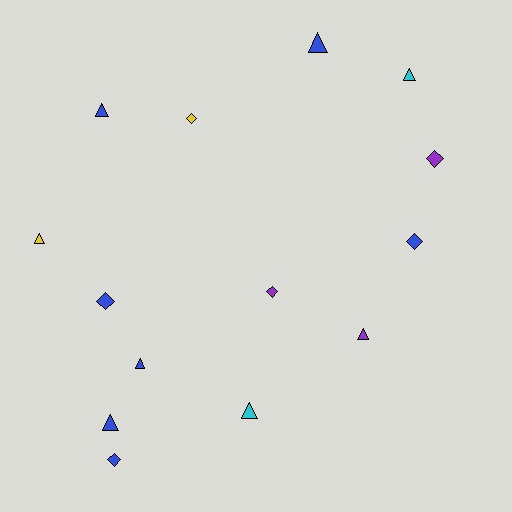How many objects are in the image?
There are 14 objects.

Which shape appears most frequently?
Triangle, with 8 objects.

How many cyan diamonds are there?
There are no cyan diamonds.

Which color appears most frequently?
Blue, with 7 objects.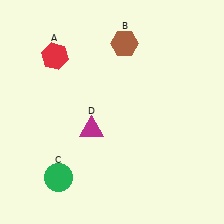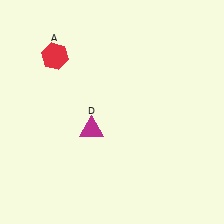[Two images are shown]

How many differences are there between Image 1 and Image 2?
There are 2 differences between the two images.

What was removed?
The green circle (C), the brown hexagon (B) were removed in Image 2.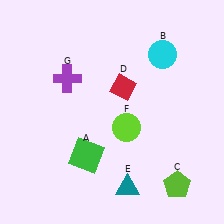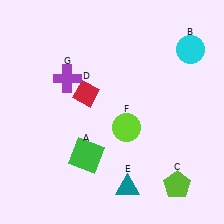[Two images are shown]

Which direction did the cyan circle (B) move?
The cyan circle (B) moved right.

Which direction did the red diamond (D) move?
The red diamond (D) moved left.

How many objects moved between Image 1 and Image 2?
2 objects moved between the two images.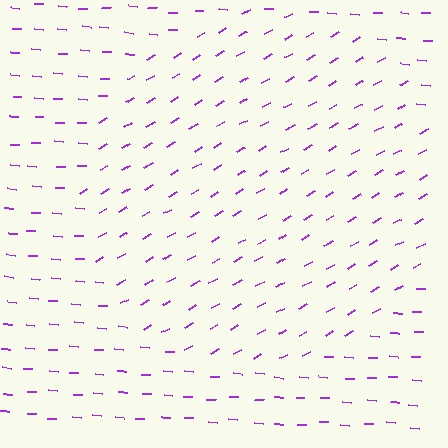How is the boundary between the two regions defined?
The boundary is defined purely by a change in line orientation (approximately 34 degrees difference). All lines are the same color and thickness.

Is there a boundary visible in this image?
Yes, there is a texture boundary formed by a change in line orientation.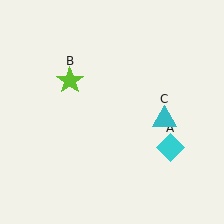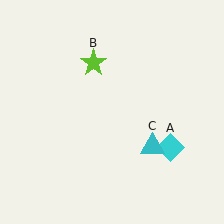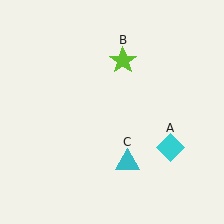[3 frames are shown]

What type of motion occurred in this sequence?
The lime star (object B), cyan triangle (object C) rotated clockwise around the center of the scene.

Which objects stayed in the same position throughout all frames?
Cyan diamond (object A) remained stationary.